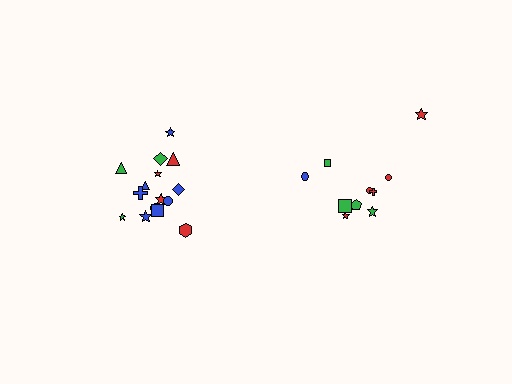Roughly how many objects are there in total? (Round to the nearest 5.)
Roughly 25 objects in total.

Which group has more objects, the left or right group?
The left group.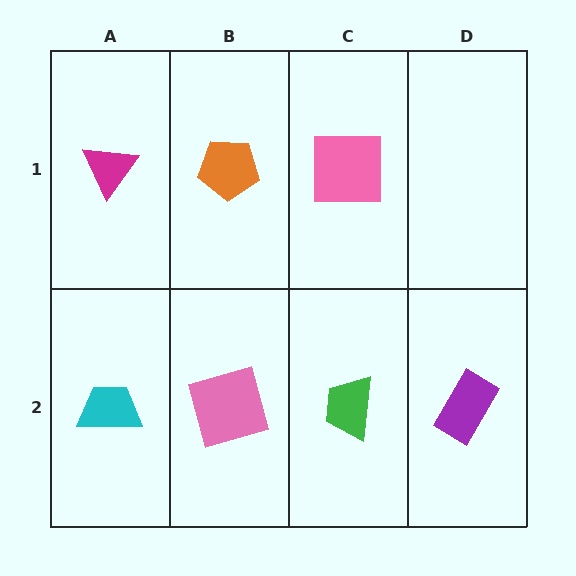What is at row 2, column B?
A pink square.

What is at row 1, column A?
A magenta triangle.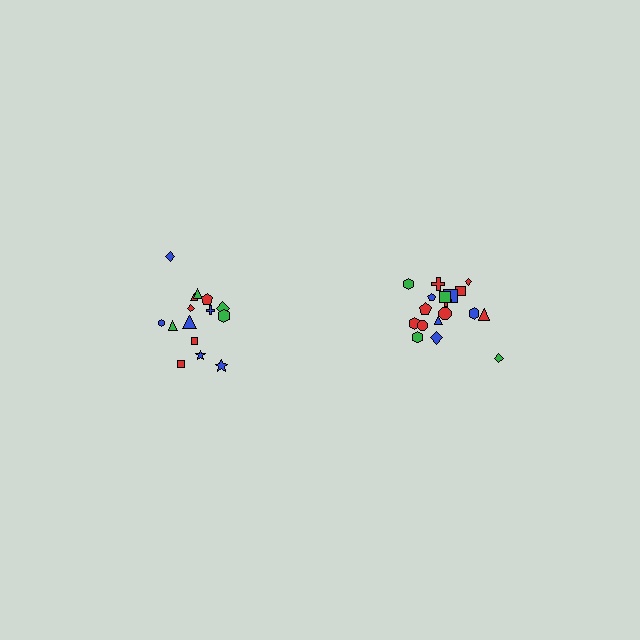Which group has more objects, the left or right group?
The right group.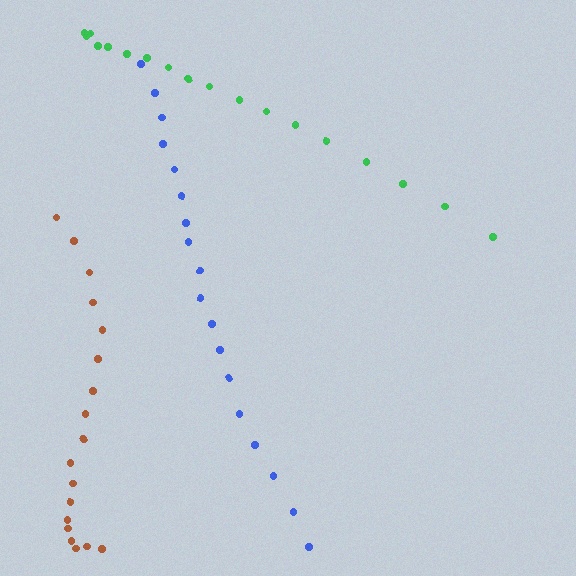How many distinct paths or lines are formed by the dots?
There are 3 distinct paths.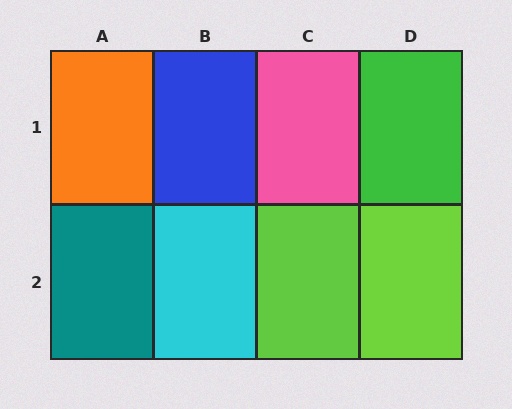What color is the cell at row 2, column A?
Teal.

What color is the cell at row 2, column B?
Cyan.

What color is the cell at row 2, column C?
Lime.